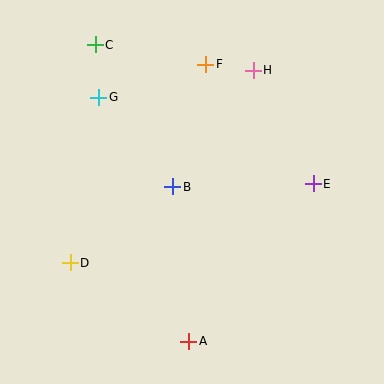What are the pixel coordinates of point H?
Point H is at (253, 70).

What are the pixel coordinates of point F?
Point F is at (206, 64).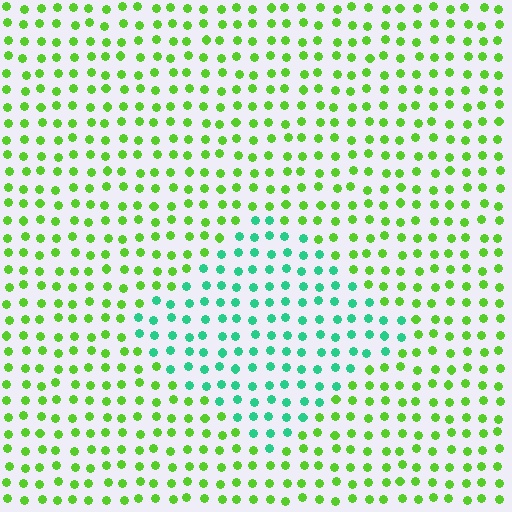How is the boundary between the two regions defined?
The boundary is defined purely by a slight shift in hue (about 52 degrees). Spacing, size, and orientation are identical on both sides.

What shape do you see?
I see a diamond.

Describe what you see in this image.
The image is filled with small lime elements in a uniform arrangement. A diamond-shaped region is visible where the elements are tinted to a slightly different hue, forming a subtle color boundary.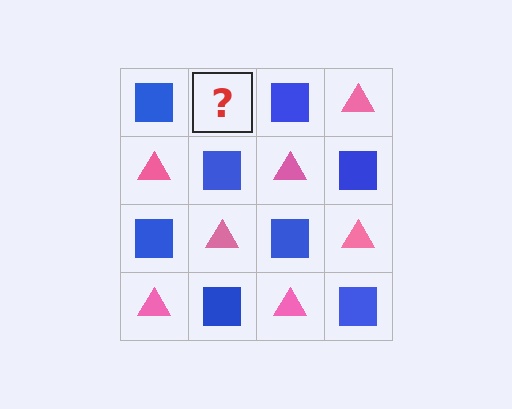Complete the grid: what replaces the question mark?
The question mark should be replaced with a pink triangle.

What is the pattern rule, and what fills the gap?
The rule is that it alternates blue square and pink triangle in a checkerboard pattern. The gap should be filled with a pink triangle.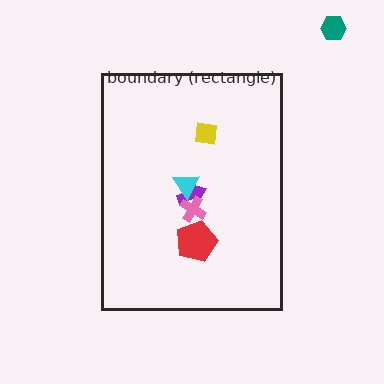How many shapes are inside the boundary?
5 inside, 1 outside.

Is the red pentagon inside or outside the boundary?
Inside.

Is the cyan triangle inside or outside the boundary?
Inside.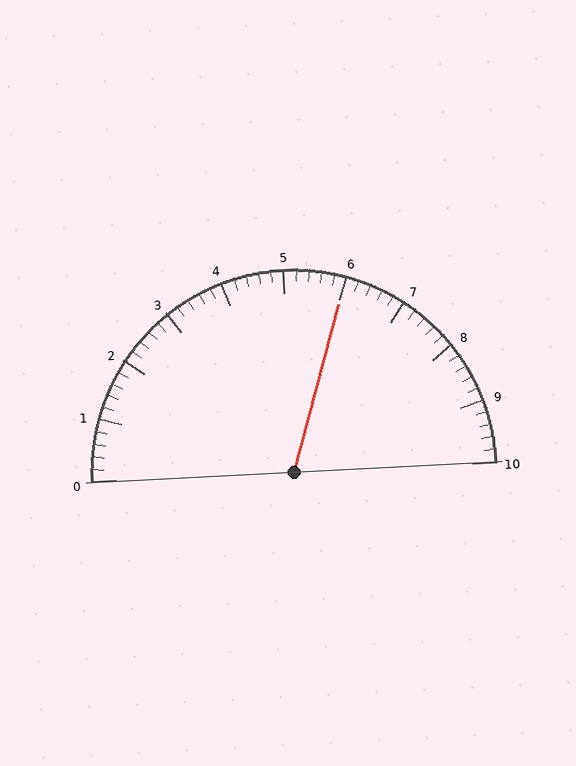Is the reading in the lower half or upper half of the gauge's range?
The reading is in the upper half of the range (0 to 10).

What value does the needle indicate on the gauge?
The needle indicates approximately 6.0.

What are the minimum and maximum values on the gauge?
The gauge ranges from 0 to 10.